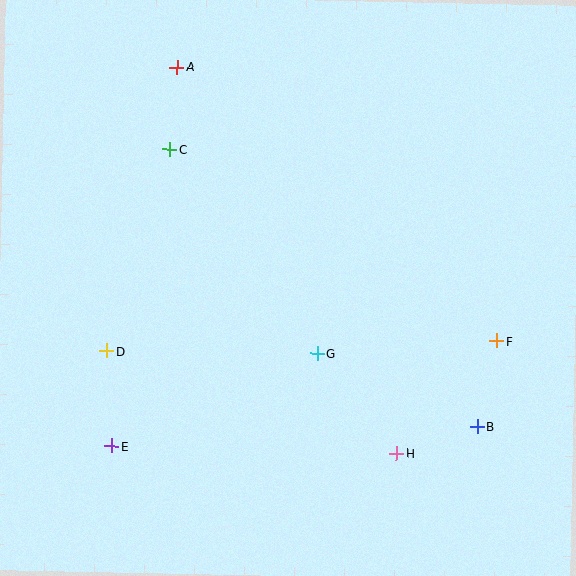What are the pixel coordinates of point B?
Point B is at (477, 427).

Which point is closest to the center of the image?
Point G at (317, 353) is closest to the center.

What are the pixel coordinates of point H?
Point H is at (397, 454).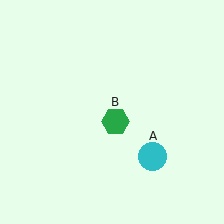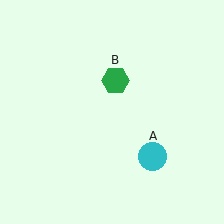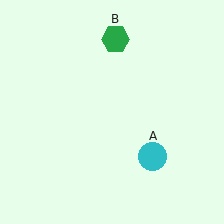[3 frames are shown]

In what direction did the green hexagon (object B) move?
The green hexagon (object B) moved up.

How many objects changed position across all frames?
1 object changed position: green hexagon (object B).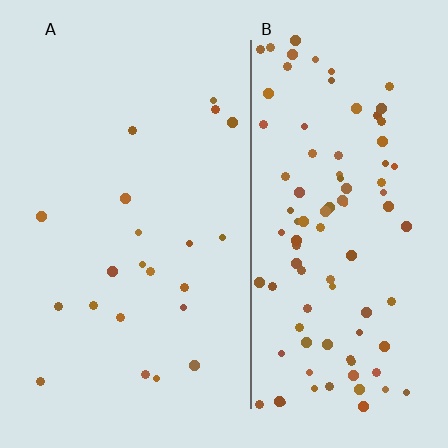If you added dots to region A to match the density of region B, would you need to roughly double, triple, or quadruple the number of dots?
Approximately quadruple.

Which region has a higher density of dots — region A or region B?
B (the right).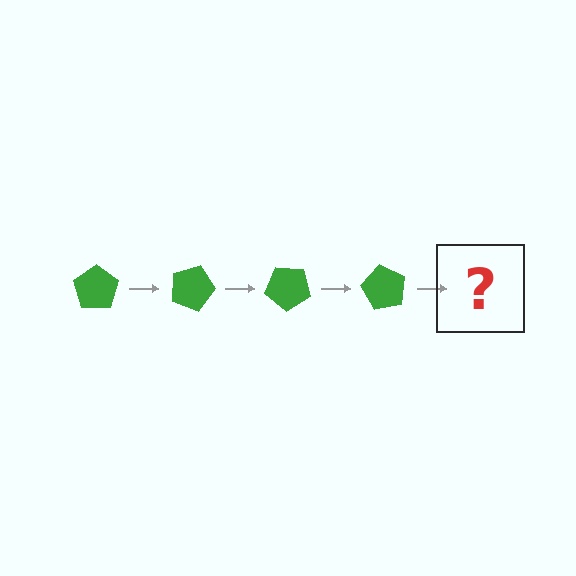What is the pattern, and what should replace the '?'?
The pattern is that the pentagon rotates 20 degrees each step. The '?' should be a green pentagon rotated 80 degrees.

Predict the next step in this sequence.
The next step is a green pentagon rotated 80 degrees.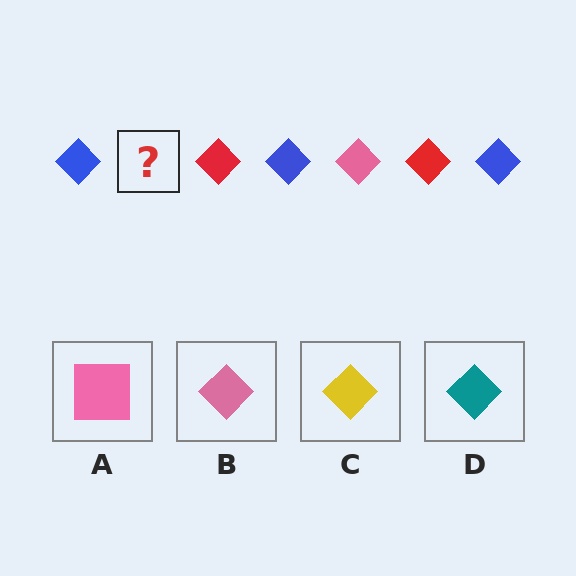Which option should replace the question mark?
Option B.